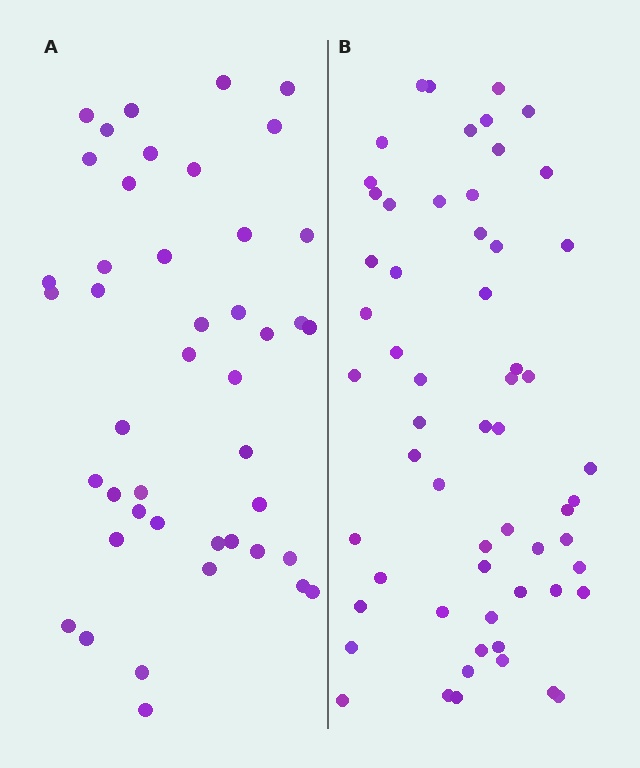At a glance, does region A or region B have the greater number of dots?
Region B (the right region) has more dots.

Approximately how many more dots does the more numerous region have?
Region B has approximately 15 more dots than region A.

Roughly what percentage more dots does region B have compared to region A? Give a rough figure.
About 35% more.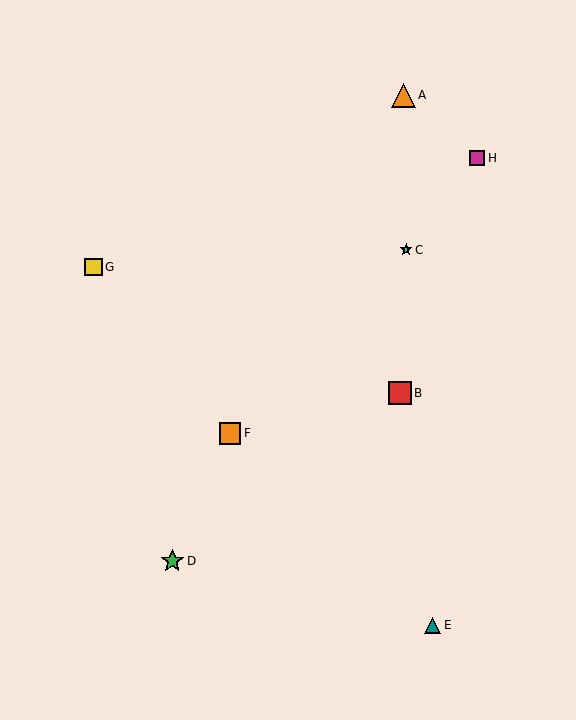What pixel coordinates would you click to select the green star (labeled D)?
Click at (172, 561) to select the green star D.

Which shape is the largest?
The orange triangle (labeled A) is the largest.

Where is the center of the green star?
The center of the green star is at (172, 561).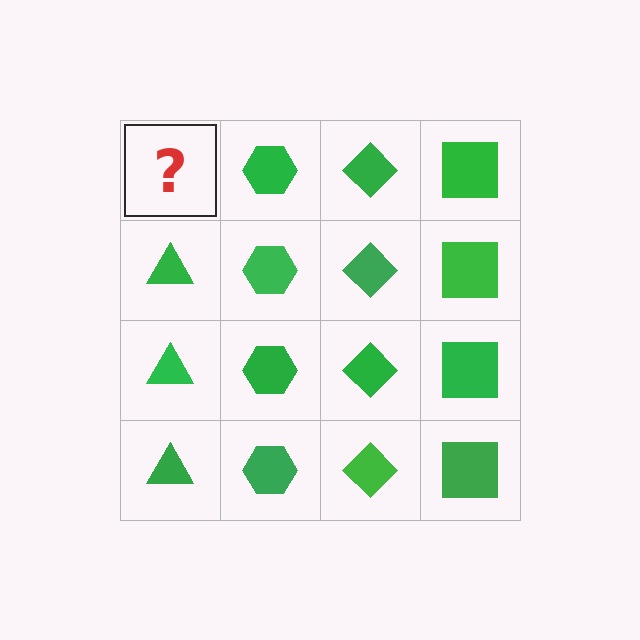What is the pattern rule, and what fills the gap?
The rule is that each column has a consistent shape. The gap should be filled with a green triangle.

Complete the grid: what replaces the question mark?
The question mark should be replaced with a green triangle.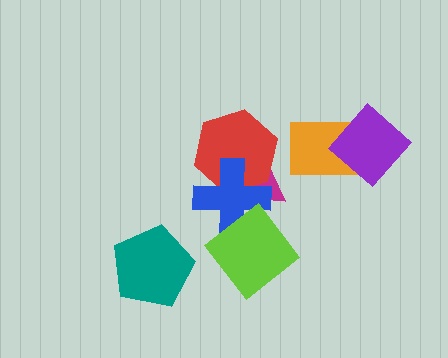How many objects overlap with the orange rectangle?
1 object overlaps with the orange rectangle.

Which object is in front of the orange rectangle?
The purple diamond is in front of the orange rectangle.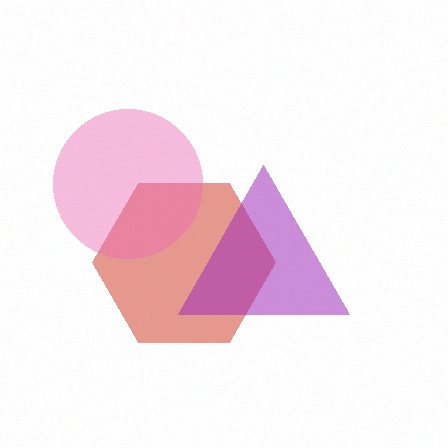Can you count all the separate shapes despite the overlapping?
Yes, there are 3 separate shapes.